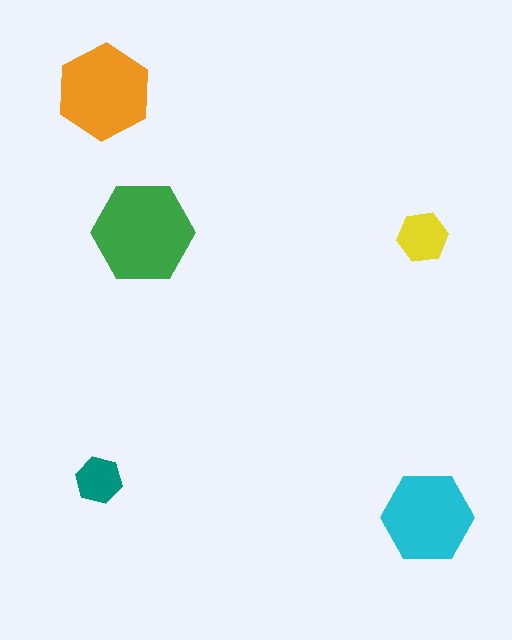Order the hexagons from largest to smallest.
the green one, the orange one, the cyan one, the yellow one, the teal one.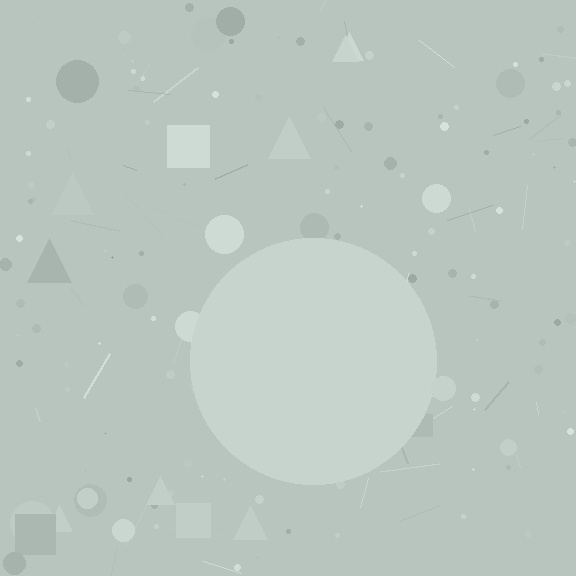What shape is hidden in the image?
A circle is hidden in the image.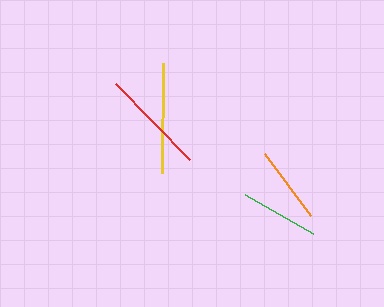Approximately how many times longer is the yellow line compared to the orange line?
The yellow line is approximately 1.4 times the length of the orange line.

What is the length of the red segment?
The red segment is approximately 106 pixels long.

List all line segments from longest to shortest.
From longest to shortest: yellow, red, green, orange.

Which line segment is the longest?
The yellow line is the longest at approximately 110 pixels.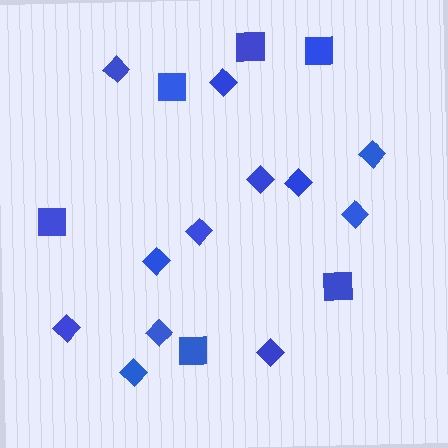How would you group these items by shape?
There are 2 groups: one group of diamonds (12) and one group of squares (6).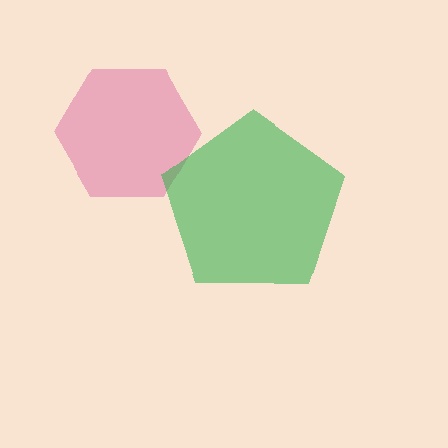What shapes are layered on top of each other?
The layered shapes are: a pink hexagon, a green pentagon.